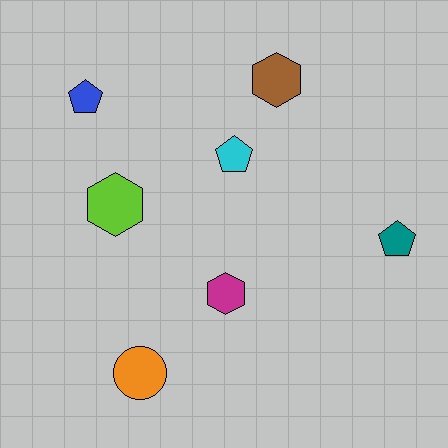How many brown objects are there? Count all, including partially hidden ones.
There is 1 brown object.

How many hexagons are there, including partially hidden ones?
There are 3 hexagons.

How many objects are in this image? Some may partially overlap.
There are 7 objects.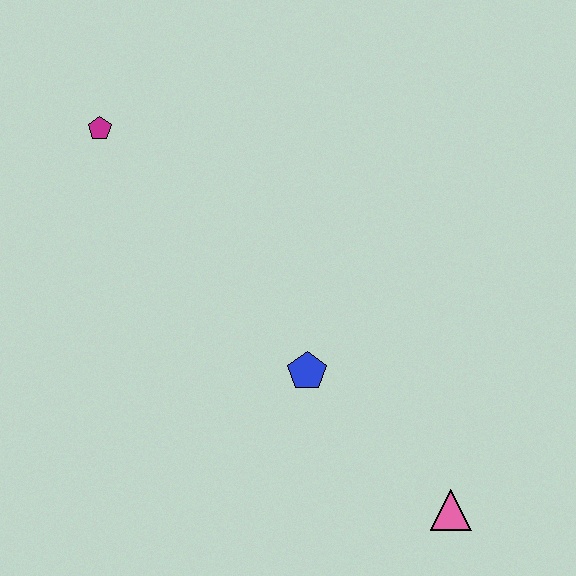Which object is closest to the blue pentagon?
The pink triangle is closest to the blue pentagon.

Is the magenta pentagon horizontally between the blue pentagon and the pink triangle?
No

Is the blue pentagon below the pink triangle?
No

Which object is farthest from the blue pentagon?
The magenta pentagon is farthest from the blue pentagon.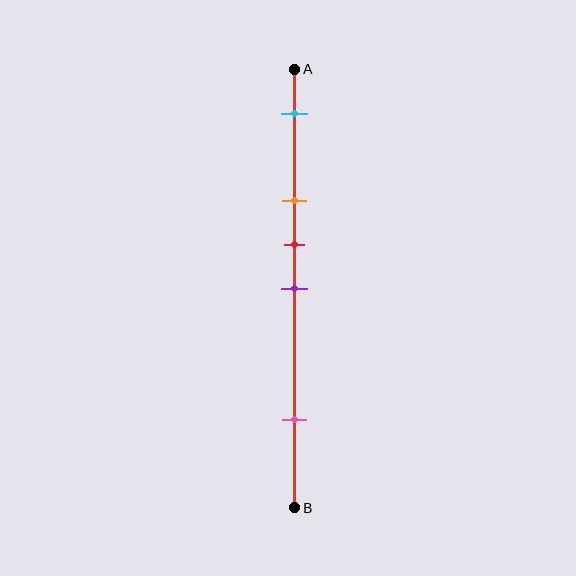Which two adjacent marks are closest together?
The red and purple marks are the closest adjacent pair.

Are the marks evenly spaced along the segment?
No, the marks are not evenly spaced.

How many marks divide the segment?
There are 5 marks dividing the segment.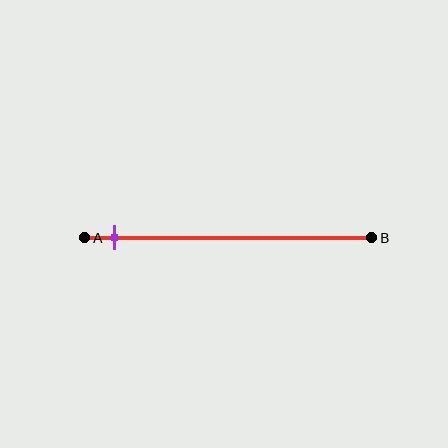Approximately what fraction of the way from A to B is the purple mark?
The purple mark is approximately 10% of the way from A to B.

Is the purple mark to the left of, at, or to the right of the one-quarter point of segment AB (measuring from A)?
The purple mark is to the left of the one-quarter point of segment AB.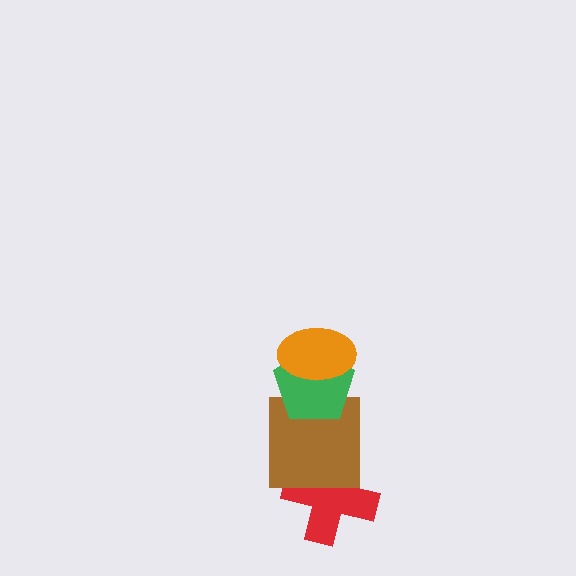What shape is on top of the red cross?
The brown square is on top of the red cross.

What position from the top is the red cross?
The red cross is 4th from the top.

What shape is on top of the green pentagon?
The orange ellipse is on top of the green pentagon.